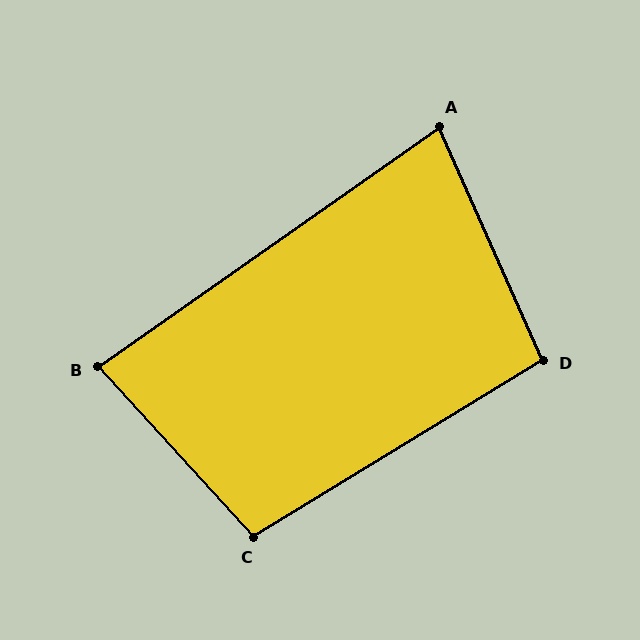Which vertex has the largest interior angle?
C, at approximately 101 degrees.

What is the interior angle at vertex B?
Approximately 83 degrees (acute).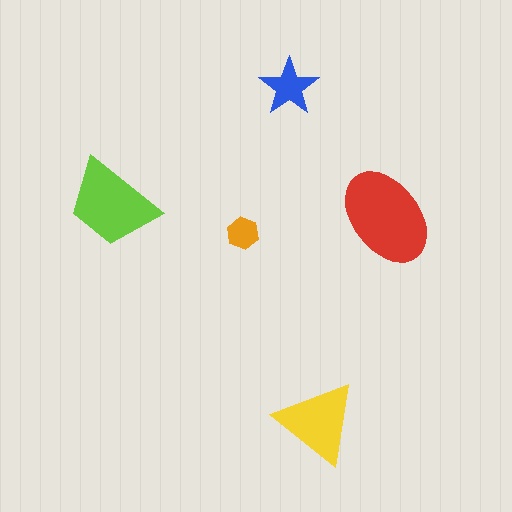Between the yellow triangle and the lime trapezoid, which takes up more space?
The lime trapezoid.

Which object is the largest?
The red ellipse.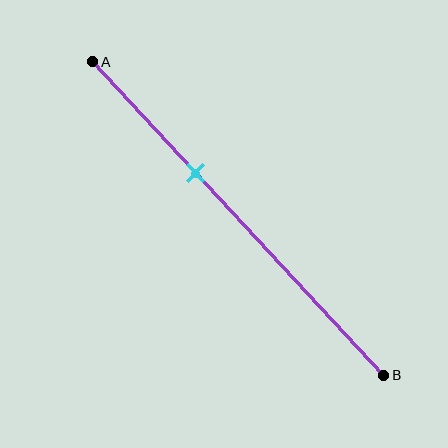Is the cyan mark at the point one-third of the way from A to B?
Yes, the mark is approximately at the one-third point.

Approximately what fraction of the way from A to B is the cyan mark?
The cyan mark is approximately 35% of the way from A to B.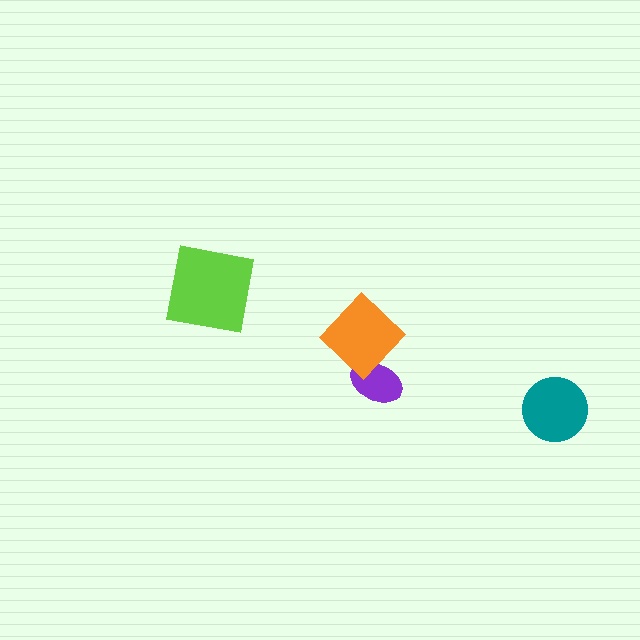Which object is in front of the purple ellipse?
The orange diamond is in front of the purple ellipse.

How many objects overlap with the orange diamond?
1 object overlaps with the orange diamond.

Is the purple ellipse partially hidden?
Yes, it is partially covered by another shape.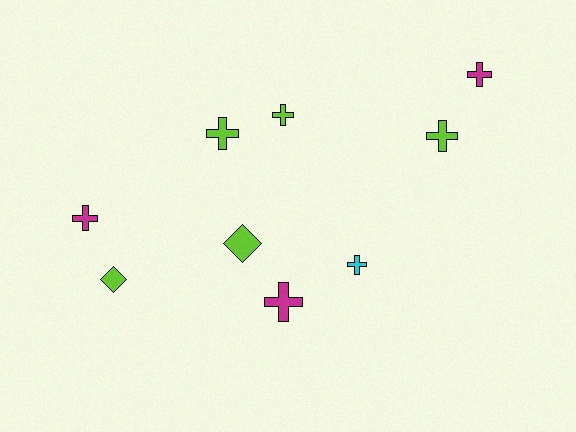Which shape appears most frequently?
Cross, with 7 objects.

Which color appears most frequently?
Lime, with 5 objects.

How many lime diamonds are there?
There are 2 lime diamonds.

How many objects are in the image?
There are 9 objects.